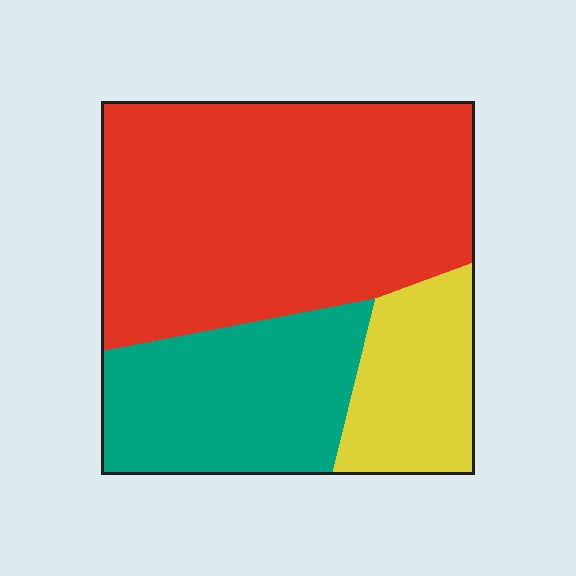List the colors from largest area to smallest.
From largest to smallest: red, teal, yellow.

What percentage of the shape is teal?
Teal covers 27% of the shape.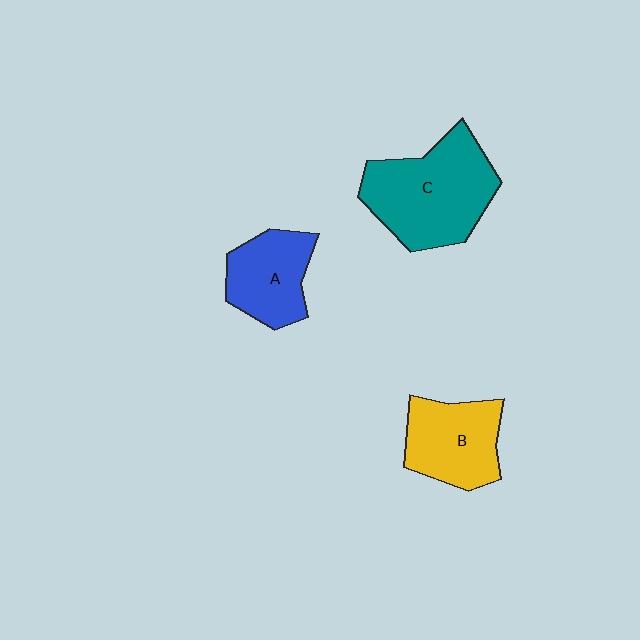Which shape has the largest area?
Shape C (teal).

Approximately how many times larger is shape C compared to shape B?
Approximately 1.5 times.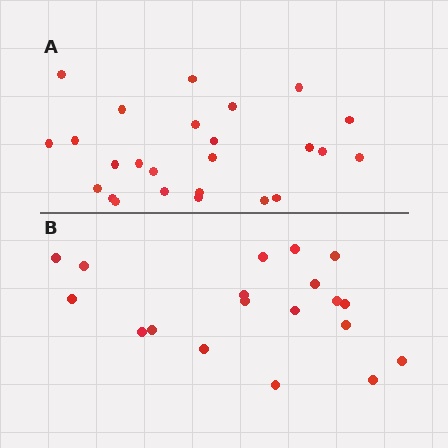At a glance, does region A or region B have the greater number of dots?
Region A (the top region) has more dots.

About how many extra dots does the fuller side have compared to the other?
Region A has about 6 more dots than region B.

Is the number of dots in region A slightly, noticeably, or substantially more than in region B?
Region A has noticeably more, but not dramatically so. The ratio is roughly 1.3 to 1.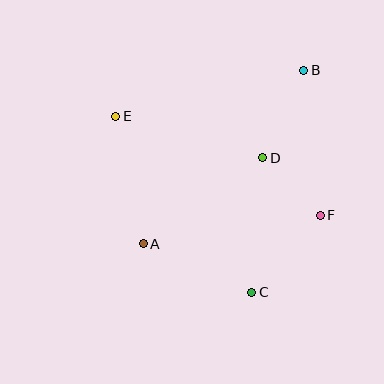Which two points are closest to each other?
Points D and F are closest to each other.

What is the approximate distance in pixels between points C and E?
The distance between C and E is approximately 223 pixels.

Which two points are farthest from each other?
Points A and B are farthest from each other.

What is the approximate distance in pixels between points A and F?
The distance between A and F is approximately 179 pixels.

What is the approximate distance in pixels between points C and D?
The distance between C and D is approximately 135 pixels.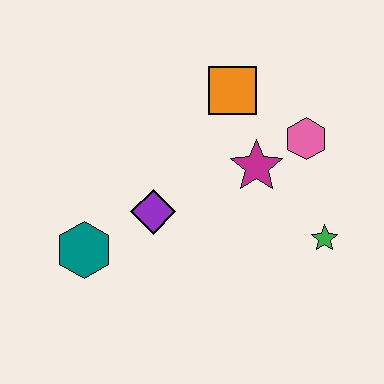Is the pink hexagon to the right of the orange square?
Yes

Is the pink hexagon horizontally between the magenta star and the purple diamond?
No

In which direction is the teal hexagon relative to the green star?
The teal hexagon is to the left of the green star.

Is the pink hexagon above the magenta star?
Yes